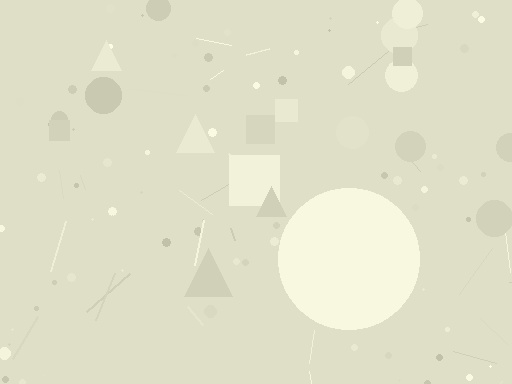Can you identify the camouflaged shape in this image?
The camouflaged shape is a circle.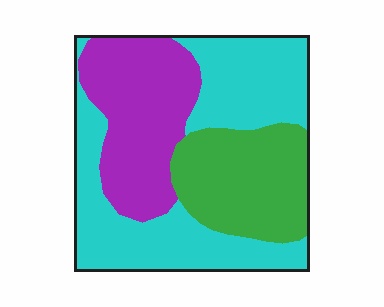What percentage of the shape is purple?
Purple takes up about one quarter (1/4) of the shape.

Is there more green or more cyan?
Cyan.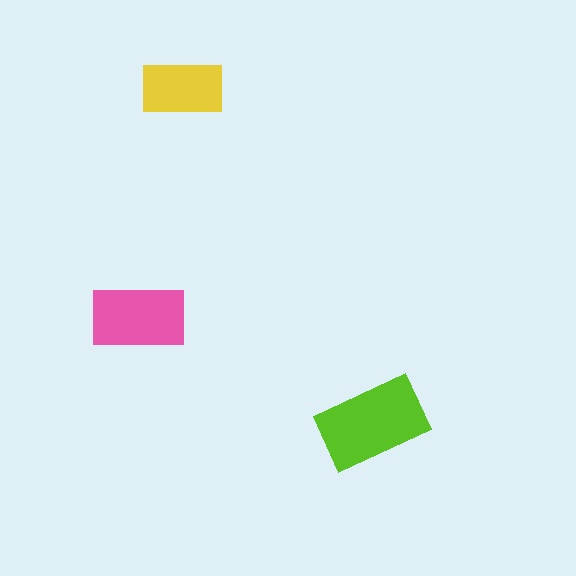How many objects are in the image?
There are 3 objects in the image.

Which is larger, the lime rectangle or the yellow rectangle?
The lime one.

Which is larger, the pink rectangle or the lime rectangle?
The lime one.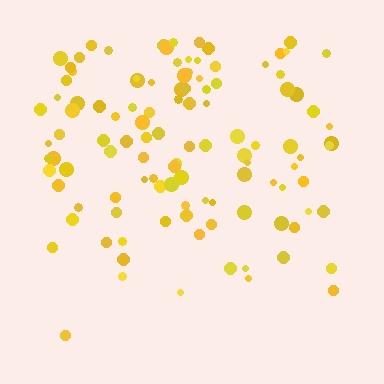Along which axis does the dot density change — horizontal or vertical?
Vertical.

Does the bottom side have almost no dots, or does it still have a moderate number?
Still a moderate number, just noticeably fewer than the top.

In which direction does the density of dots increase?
From bottom to top, with the top side densest.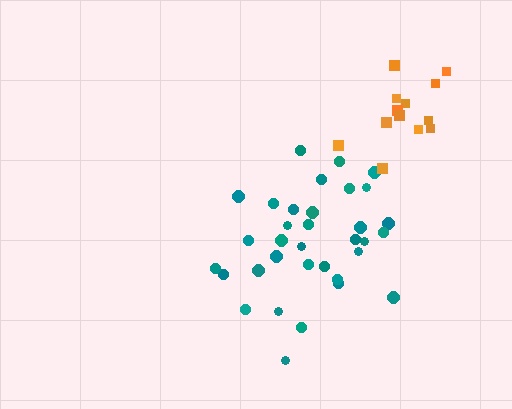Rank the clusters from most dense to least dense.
orange, teal.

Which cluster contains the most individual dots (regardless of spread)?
Teal (34).